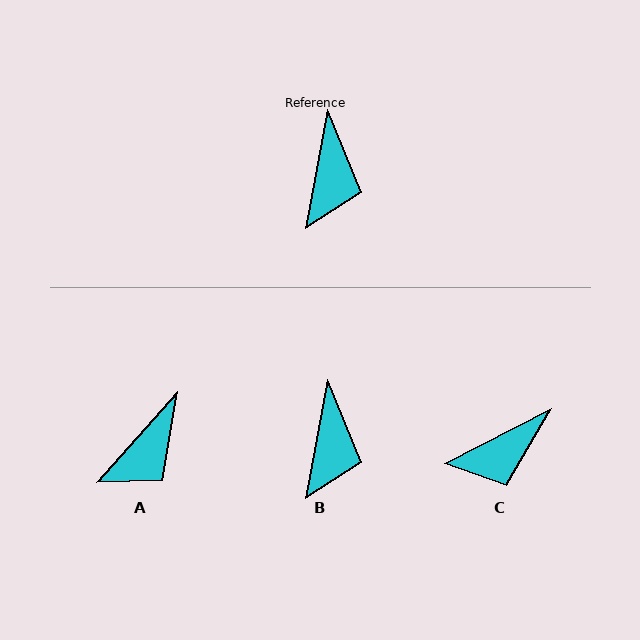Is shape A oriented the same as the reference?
No, it is off by about 31 degrees.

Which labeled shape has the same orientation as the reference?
B.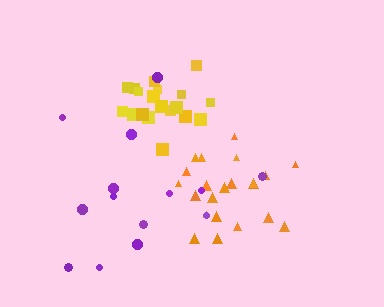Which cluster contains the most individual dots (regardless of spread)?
Orange (22).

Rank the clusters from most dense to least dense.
yellow, orange, purple.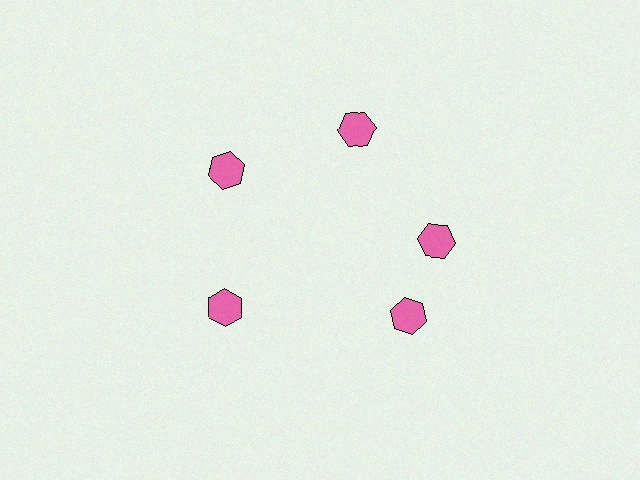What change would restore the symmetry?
The symmetry would be restored by rotating it back into even spacing with its neighbors so that all 5 hexagons sit at equal angles and equal distance from the center.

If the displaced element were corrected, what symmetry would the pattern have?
It would have 5-fold rotational symmetry — the pattern would map onto itself every 72 degrees.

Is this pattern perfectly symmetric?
No. The 5 pink hexagons are arranged in a ring, but one element near the 5 o'clock position is rotated out of alignment along the ring, breaking the 5-fold rotational symmetry.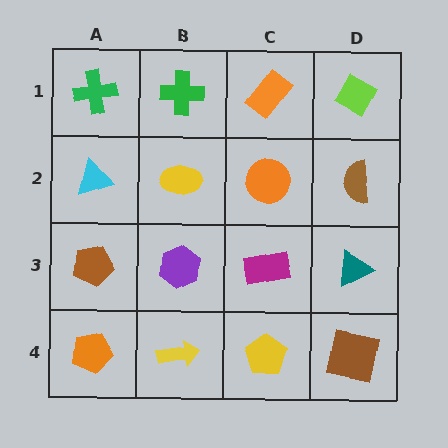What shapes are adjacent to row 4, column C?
A magenta rectangle (row 3, column C), a yellow arrow (row 4, column B), a brown square (row 4, column D).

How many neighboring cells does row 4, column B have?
3.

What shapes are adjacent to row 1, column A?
A cyan triangle (row 2, column A), a green cross (row 1, column B).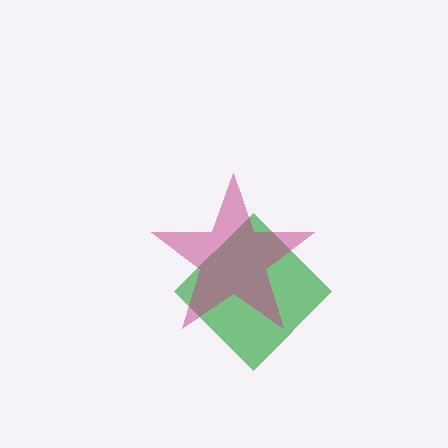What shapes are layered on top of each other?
The layered shapes are: a green diamond, a magenta star.